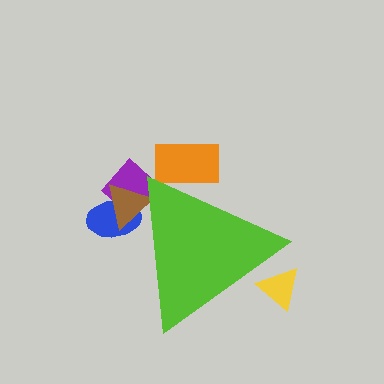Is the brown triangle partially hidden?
Yes, the brown triangle is partially hidden behind the lime triangle.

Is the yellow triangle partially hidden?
Yes, the yellow triangle is partially hidden behind the lime triangle.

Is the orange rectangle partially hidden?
Yes, the orange rectangle is partially hidden behind the lime triangle.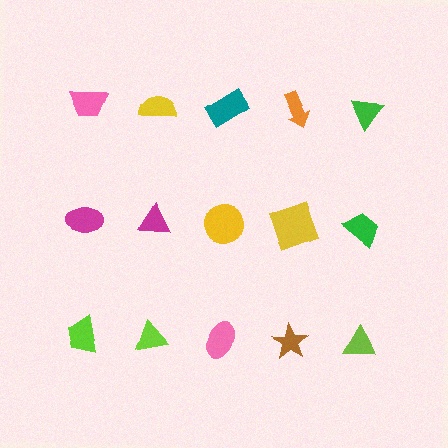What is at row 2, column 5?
A green trapezoid.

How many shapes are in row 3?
5 shapes.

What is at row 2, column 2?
A magenta triangle.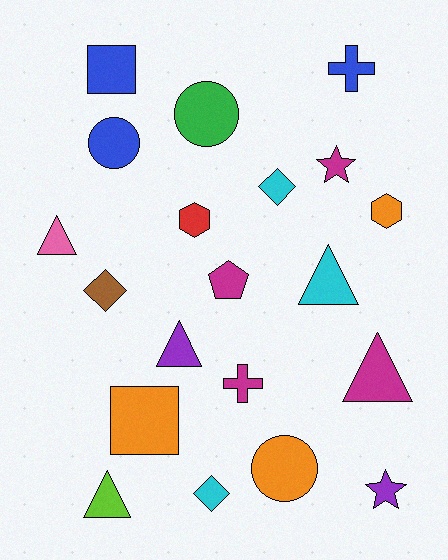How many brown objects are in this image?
There is 1 brown object.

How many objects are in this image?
There are 20 objects.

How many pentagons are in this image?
There is 1 pentagon.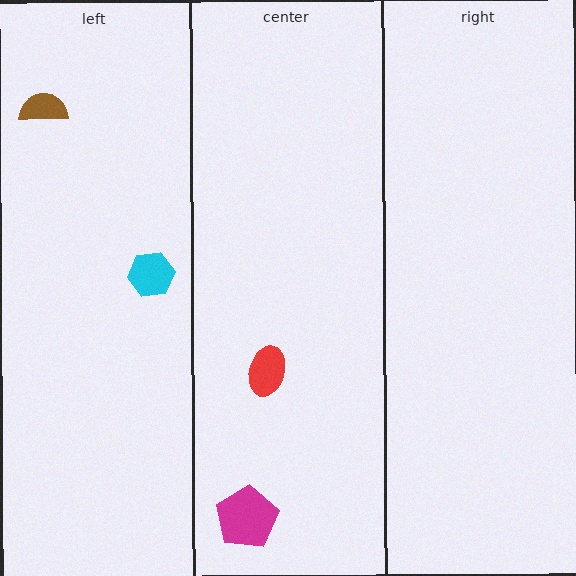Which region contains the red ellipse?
The center region.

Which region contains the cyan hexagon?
The left region.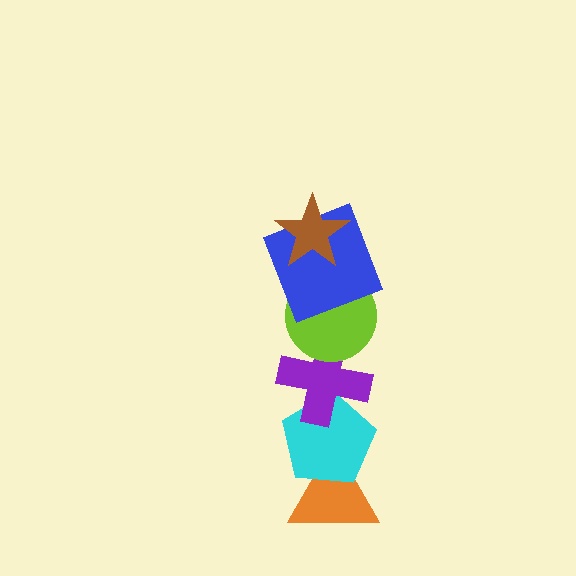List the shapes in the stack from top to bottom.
From top to bottom: the brown star, the blue square, the lime circle, the purple cross, the cyan pentagon, the orange triangle.